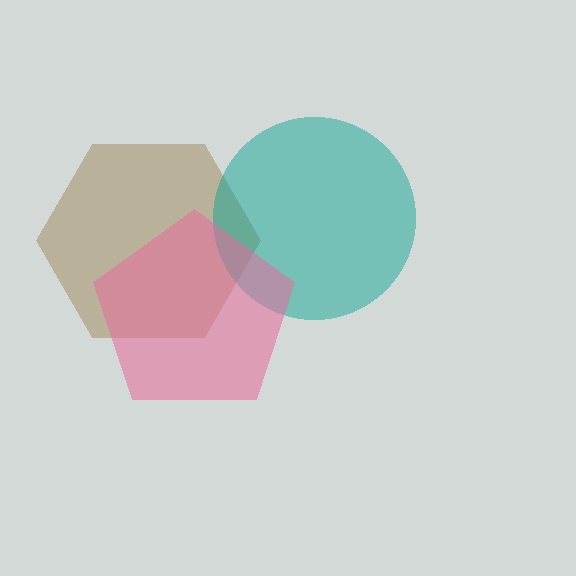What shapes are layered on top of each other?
The layered shapes are: a brown hexagon, a teal circle, a pink pentagon.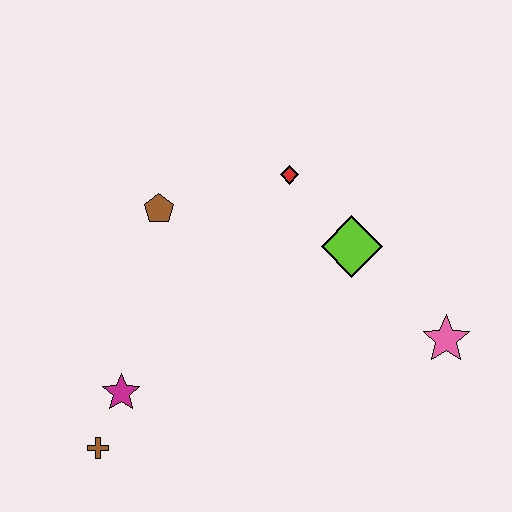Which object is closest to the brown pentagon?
The red diamond is closest to the brown pentagon.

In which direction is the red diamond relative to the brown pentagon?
The red diamond is to the right of the brown pentagon.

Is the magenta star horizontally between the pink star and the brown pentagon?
No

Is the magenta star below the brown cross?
No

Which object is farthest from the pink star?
The brown cross is farthest from the pink star.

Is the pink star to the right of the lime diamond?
Yes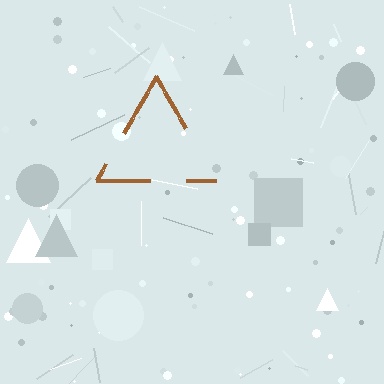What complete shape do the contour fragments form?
The contour fragments form a triangle.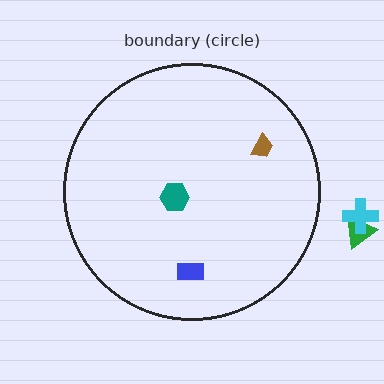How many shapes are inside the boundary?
3 inside, 2 outside.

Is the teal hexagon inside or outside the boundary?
Inside.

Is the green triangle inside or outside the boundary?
Outside.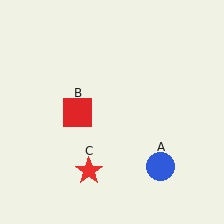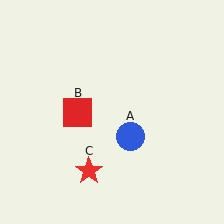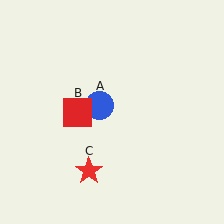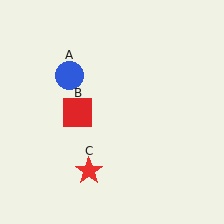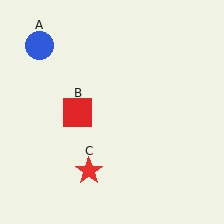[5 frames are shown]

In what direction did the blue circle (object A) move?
The blue circle (object A) moved up and to the left.